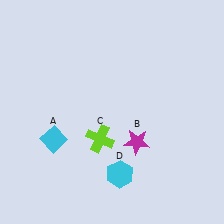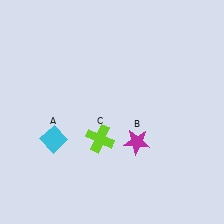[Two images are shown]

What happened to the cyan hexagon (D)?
The cyan hexagon (D) was removed in Image 2. It was in the bottom-right area of Image 1.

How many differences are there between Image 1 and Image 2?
There is 1 difference between the two images.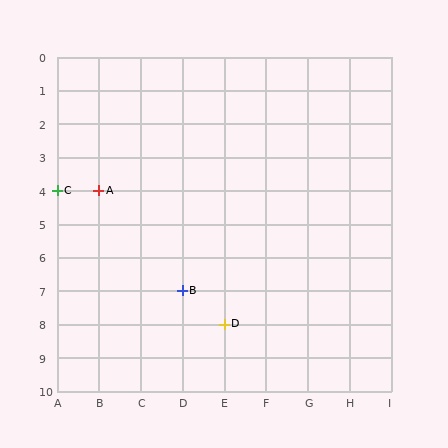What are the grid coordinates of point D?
Point D is at grid coordinates (E, 8).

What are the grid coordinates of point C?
Point C is at grid coordinates (A, 4).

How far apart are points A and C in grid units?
Points A and C are 1 column apart.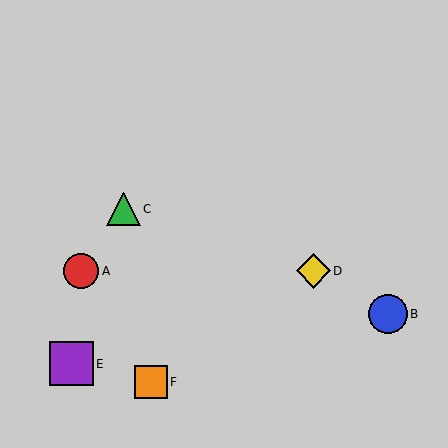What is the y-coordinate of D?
Object D is at y≈271.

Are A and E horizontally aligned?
No, A is at y≈271 and E is at y≈364.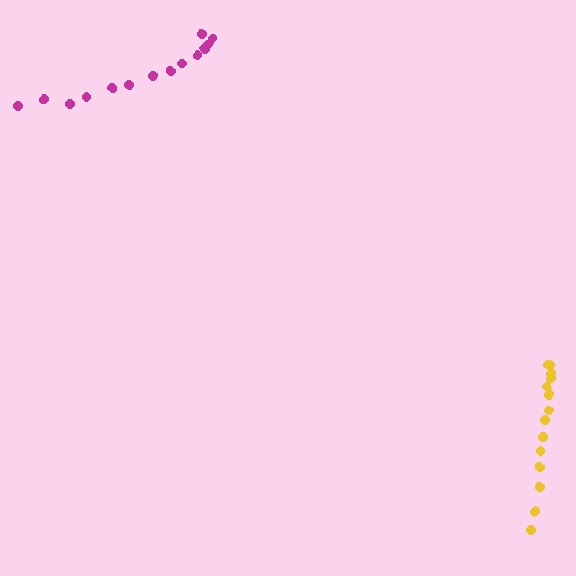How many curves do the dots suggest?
There are 2 distinct paths.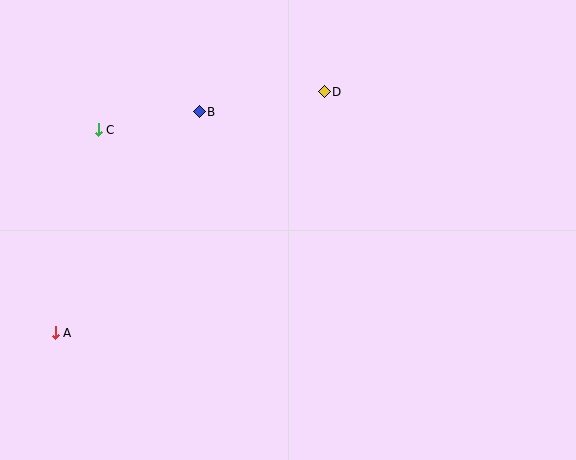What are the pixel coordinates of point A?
Point A is at (55, 333).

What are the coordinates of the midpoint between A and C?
The midpoint between A and C is at (77, 231).